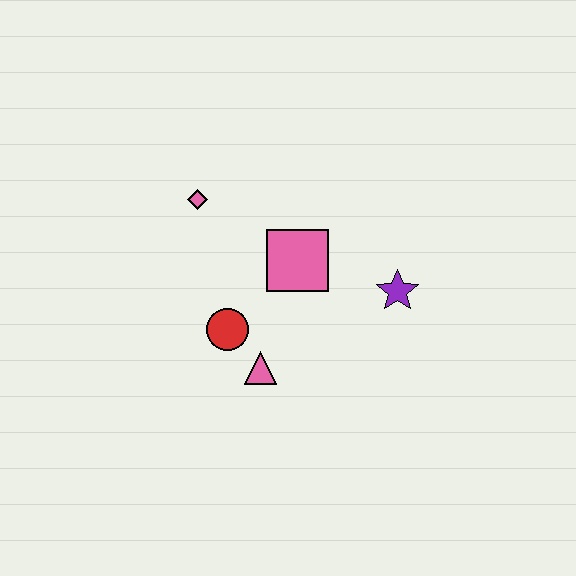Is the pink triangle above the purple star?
No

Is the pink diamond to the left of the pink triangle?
Yes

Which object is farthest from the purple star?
The pink diamond is farthest from the purple star.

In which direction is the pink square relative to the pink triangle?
The pink square is above the pink triangle.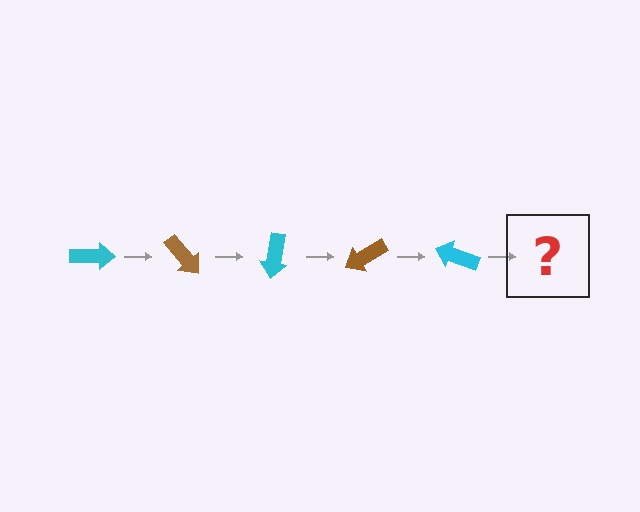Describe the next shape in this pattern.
It should be a brown arrow, rotated 250 degrees from the start.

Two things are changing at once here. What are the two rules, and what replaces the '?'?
The two rules are that it rotates 50 degrees each step and the color cycles through cyan and brown. The '?' should be a brown arrow, rotated 250 degrees from the start.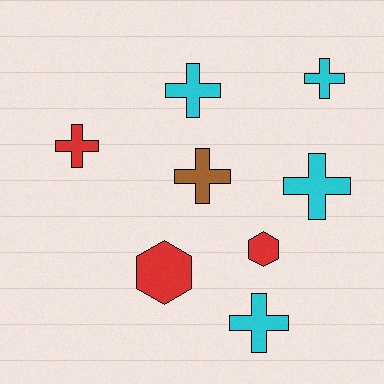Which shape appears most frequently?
Cross, with 6 objects.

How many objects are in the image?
There are 8 objects.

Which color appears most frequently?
Cyan, with 4 objects.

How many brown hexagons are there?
There are no brown hexagons.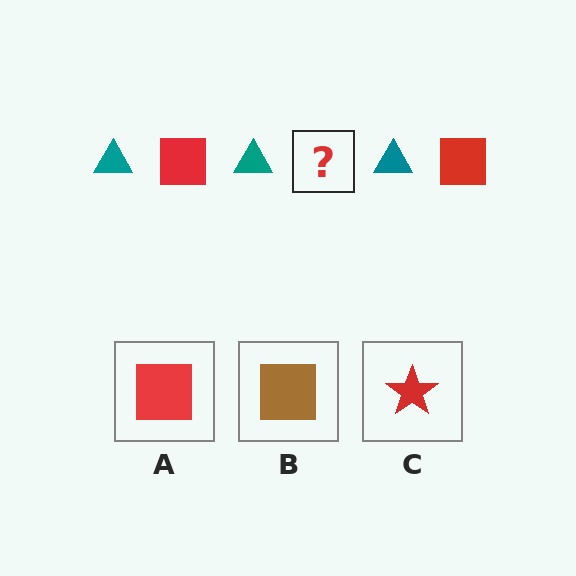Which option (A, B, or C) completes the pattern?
A.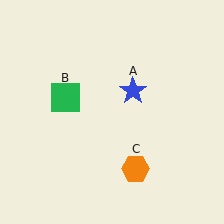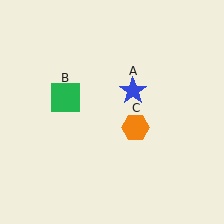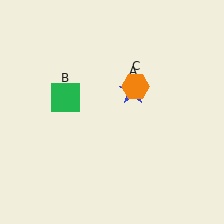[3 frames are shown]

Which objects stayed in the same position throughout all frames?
Blue star (object A) and green square (object B) remained stationary.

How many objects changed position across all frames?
1 object changed position: orange hexagon (object C).